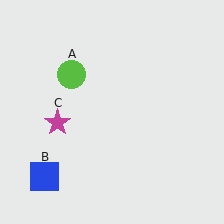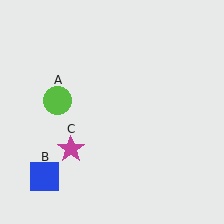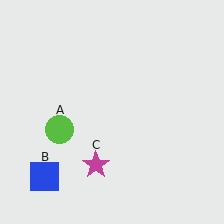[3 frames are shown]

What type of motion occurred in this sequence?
The lime circle (object A), magenta star (object C) rotated counterclockwise around the center of the scene.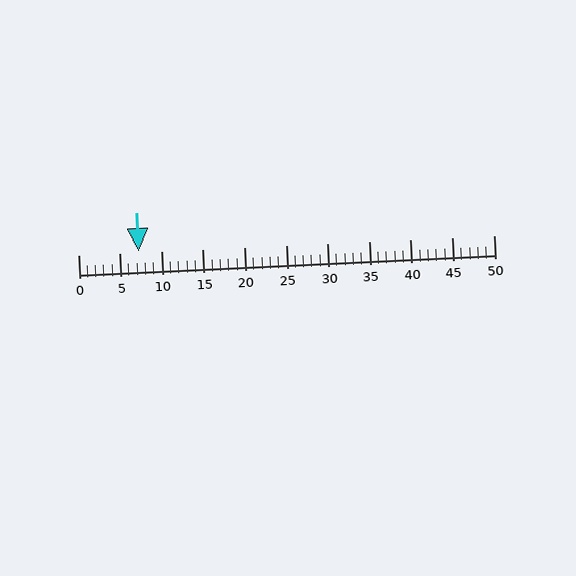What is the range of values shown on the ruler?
The ruler shows values from 0 to 50.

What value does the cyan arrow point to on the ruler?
The cyan arrow points to approximately 7.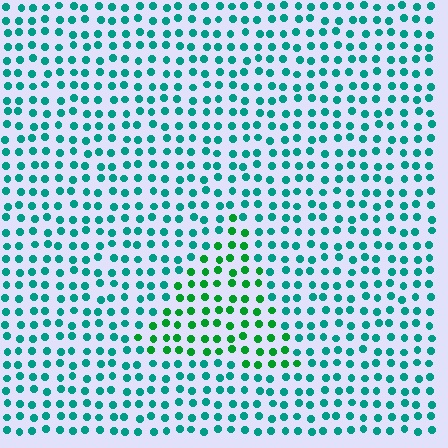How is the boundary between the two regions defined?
The boundary is defined purely by a slight shift in hue (about 37 degrees). Spacing, size, and orientation are identical on both sides.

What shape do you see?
I see a triangle.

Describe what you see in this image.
The image is filled with small teal elements in a uniform arrangement. A triangle-shaped region is visible where the elements are tinted to a slightly different hue, forming a subtle color boundary.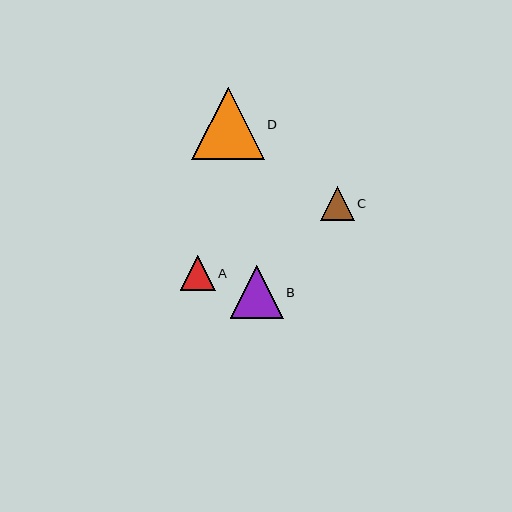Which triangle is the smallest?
Triangle C is the smallest with a size of approximately 34 pixels.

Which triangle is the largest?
Triangle D is the largest with a size of approximately 72 pixels.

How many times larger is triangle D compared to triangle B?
Triangle D is approximately 1.4 times the size of triangle B.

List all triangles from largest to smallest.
From largest to smallest: D, B, A, C.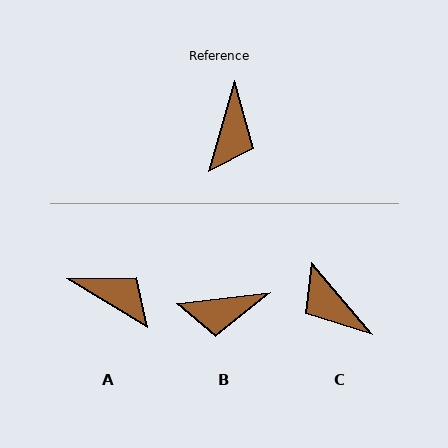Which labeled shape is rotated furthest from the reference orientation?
C, about 123 degrees away.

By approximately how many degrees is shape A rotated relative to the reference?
Approximately 75 degrees counter-clockwise.